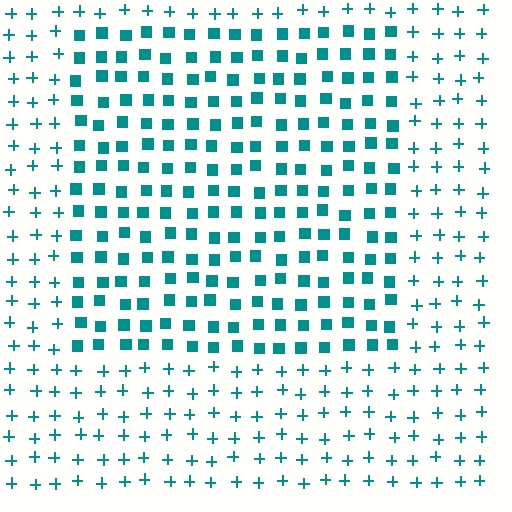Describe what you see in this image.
The image is filled with small teal elements arranged in a uniform grid. A rectangle-shaped region contains squares, while the surrounding area contains plus signs. The boundary is defined purely by the change in element shape.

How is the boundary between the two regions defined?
The boundary is defined by a change in element shape: squares inside vs. plus signs outside. All elements share the same color and spacing.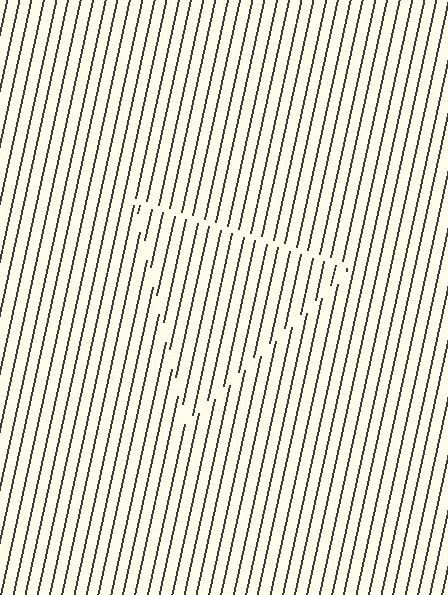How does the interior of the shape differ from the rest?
The interior of the shape contains the same grating, shifted by half a period — the contour is defined by the phase discontinuity where line-ends from the inner and outer gratings abut.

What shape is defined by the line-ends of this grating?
An illusory triangle. The interior of the shape contains the same grating, shifted by half a period — the contour is defined by the phase discontinuity where line-ends from the inner and outer gratings abut.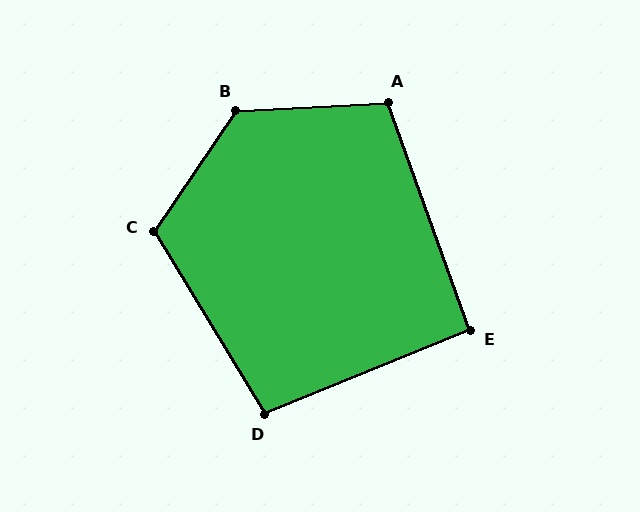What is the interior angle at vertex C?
Approximately 115 degrees (obtuse).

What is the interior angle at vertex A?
Approximately 107 degrees (obtuse).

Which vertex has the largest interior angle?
B, at approximately 127 degrees.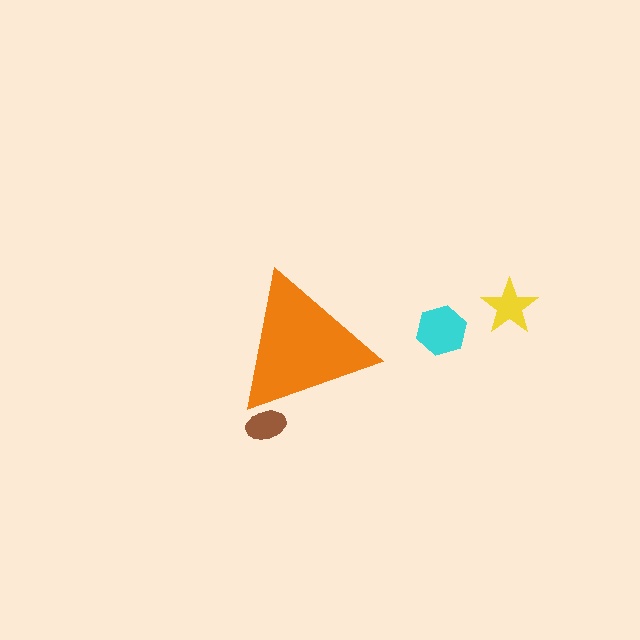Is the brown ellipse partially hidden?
Yes, the brown ellipse is partially hidden behind the orange triangle.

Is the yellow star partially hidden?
No, the yellow star is fully visible.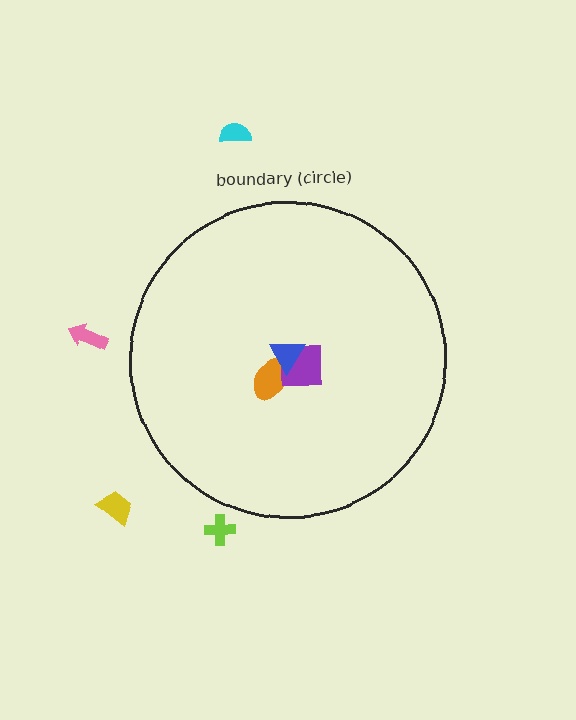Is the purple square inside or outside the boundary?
Inside.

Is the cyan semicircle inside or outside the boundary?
Outside.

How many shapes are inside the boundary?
3 inside, 4 outside.